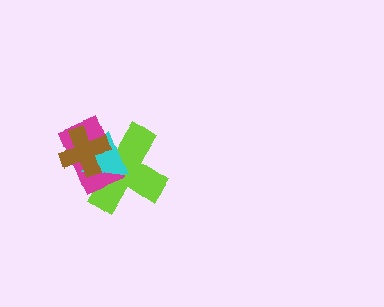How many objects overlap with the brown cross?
3 objects overlap with the brown cross.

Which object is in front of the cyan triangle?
The brown cross is in front of the cyan triangle.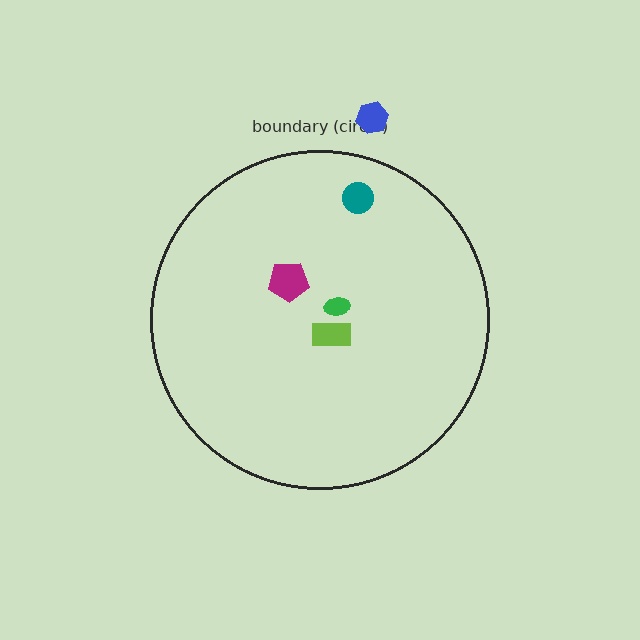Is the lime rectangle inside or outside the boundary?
Inside.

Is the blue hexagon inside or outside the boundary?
Outside.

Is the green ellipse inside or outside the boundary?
Inside.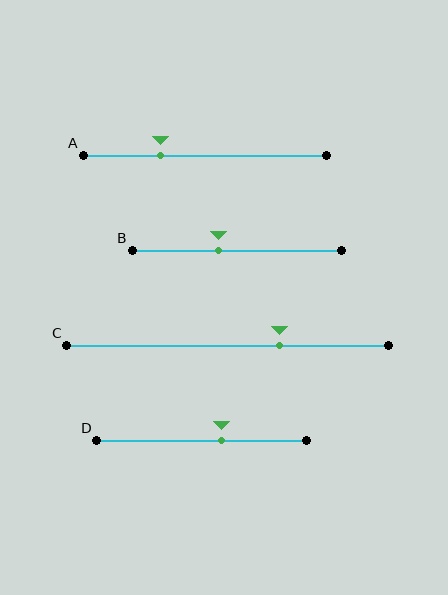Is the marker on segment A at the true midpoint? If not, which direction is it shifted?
No, the marker on segment A is shifted to the left by about 18% of the segment length.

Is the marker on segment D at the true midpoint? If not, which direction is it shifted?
No, the marker on segment D is shifted to the right by about 10% of the segment length.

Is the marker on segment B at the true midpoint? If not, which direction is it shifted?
No, the marker on segment B is shifted to the left by about 9% of the segment length.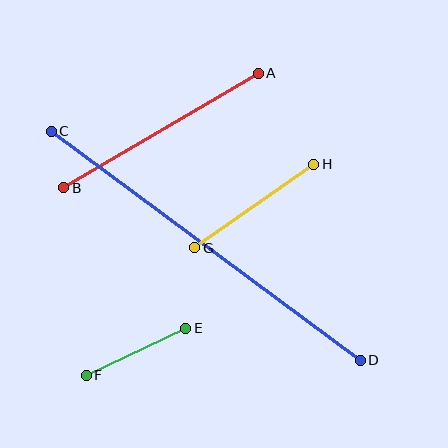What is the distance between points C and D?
The distance is approximately 385 pixels.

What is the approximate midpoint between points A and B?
The midpoint is at approximately (161, 131) pixels.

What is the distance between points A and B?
The distance is approximately 226 pixels.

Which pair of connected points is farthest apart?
Points C and D are farthest apart.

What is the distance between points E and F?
The distance is approximately 110 pixels.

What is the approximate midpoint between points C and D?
The midpoint is at approximately (206, 246) pixels.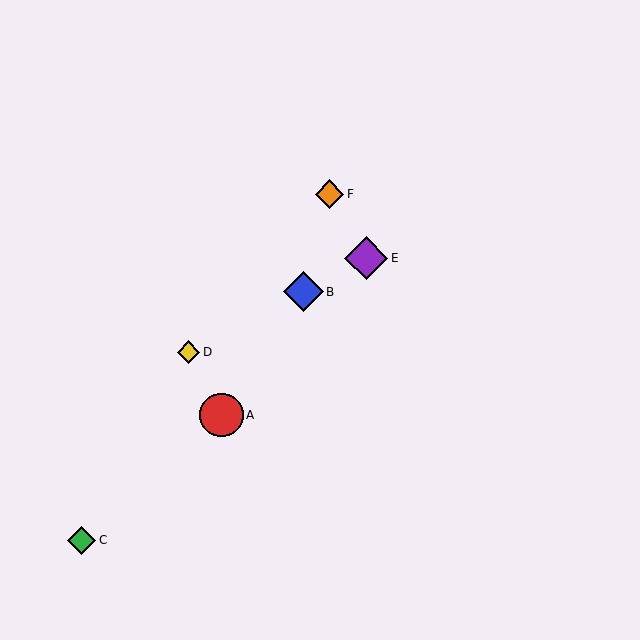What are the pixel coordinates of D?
Object D is at (189, 352).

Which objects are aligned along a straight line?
Objects B, D, E are aligned along a straight line.